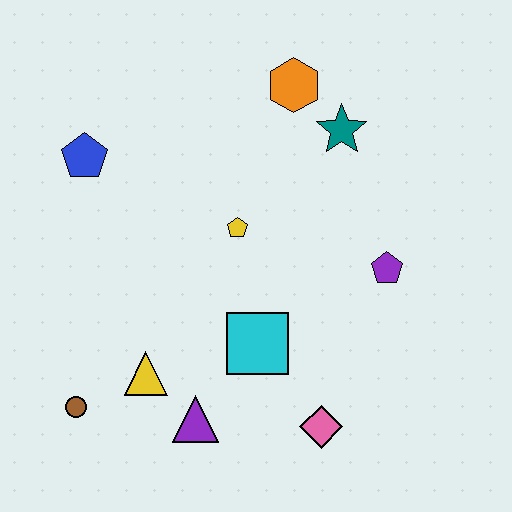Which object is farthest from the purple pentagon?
The brown circle is farthest from the purple pentagon.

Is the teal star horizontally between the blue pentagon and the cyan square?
No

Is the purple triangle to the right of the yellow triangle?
Yes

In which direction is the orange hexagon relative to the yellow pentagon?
The orange hexagon is above the yellow pentagon.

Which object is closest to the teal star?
The orange hexagon is closest to the teal star.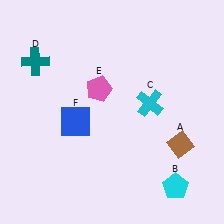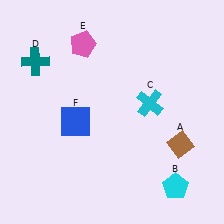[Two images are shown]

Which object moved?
The pink pentagon (E) moved up.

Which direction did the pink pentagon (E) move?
The pink pentagon (E) moved up.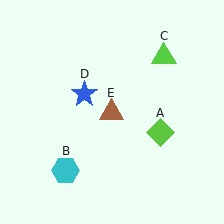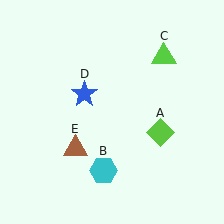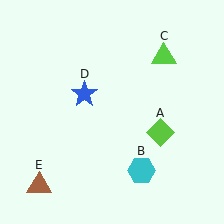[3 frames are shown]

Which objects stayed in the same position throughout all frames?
Lime diamond (object A) and lime triangle (object C) and blue star (object D) remained stationary.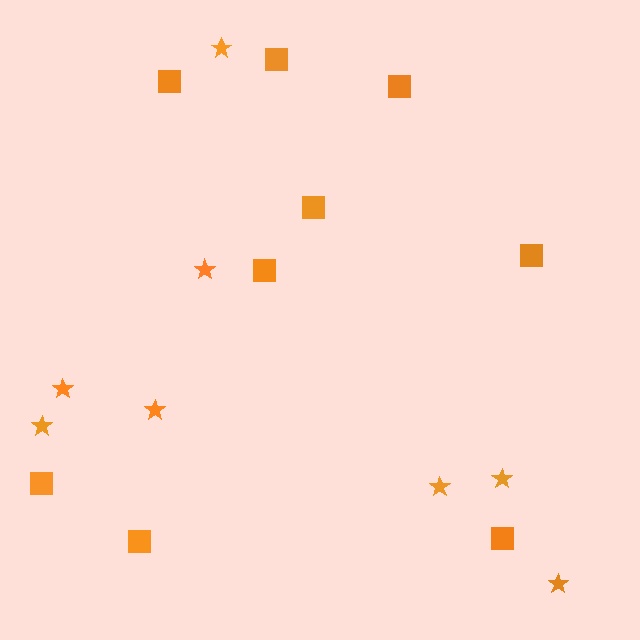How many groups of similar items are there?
There are 2 groups: one group of stars (8) and one group of squares (9).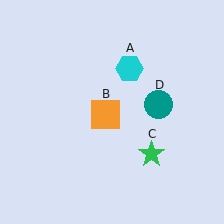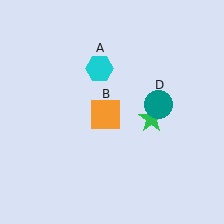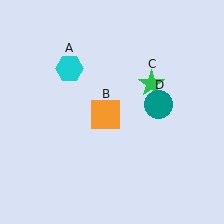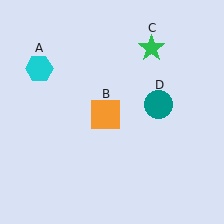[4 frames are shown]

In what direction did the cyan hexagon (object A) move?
The cyan hexagon (object A) moved left.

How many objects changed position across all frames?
2 objects changed position: cyan hexagon (object A), green star (object C).